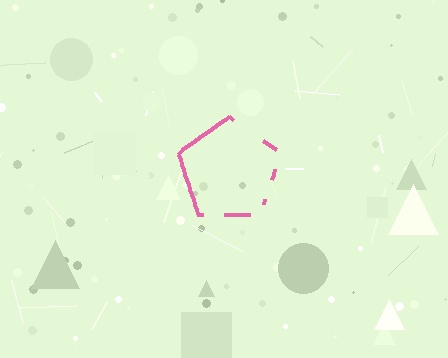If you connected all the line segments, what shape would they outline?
They would outline a pentagon.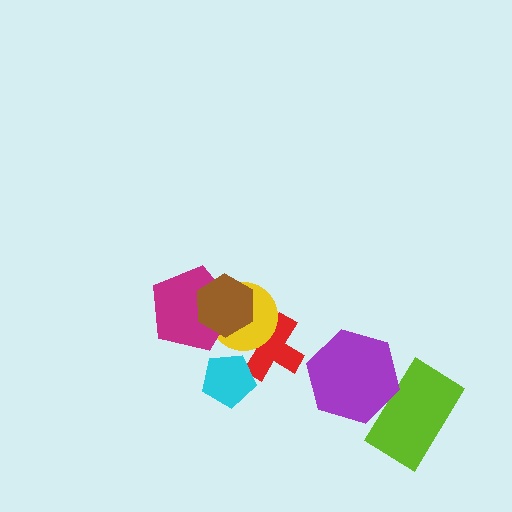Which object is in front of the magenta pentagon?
The brown hexagon is in front of the magenta pentagon.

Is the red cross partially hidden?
Yes, it is partially covered by another shape.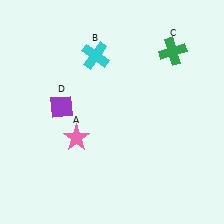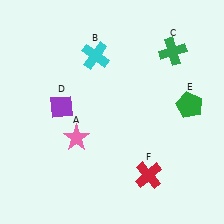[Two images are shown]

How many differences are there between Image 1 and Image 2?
There are 2 differences between the two images.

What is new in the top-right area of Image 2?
A green pentagon (E) was added in the top-right area of Image 2.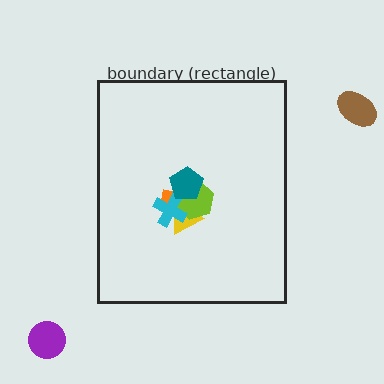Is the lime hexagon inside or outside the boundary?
Inside.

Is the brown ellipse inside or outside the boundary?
Outside.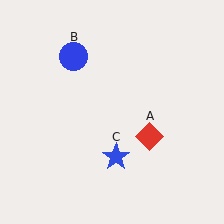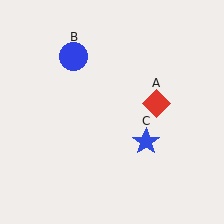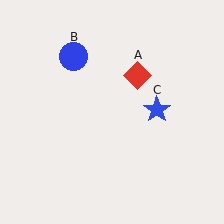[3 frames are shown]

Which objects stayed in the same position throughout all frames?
Blue circle (object B) remained stationary.